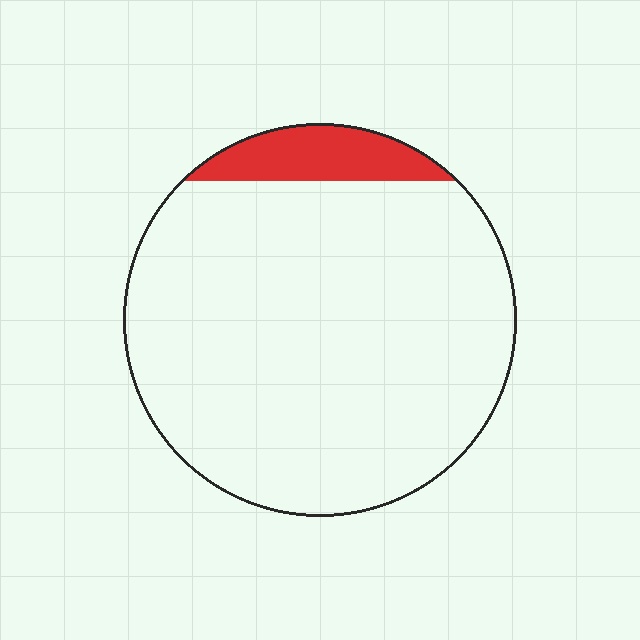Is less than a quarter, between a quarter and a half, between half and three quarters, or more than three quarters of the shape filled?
Less than a quarter.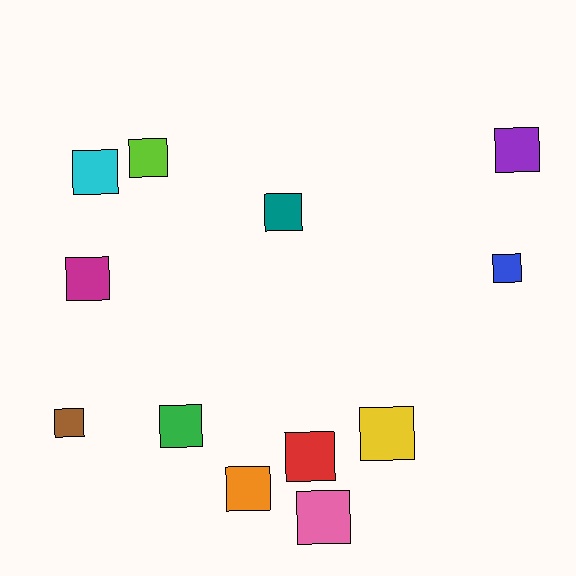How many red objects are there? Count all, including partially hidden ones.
There is 1 red object.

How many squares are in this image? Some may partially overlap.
There are 12 squares.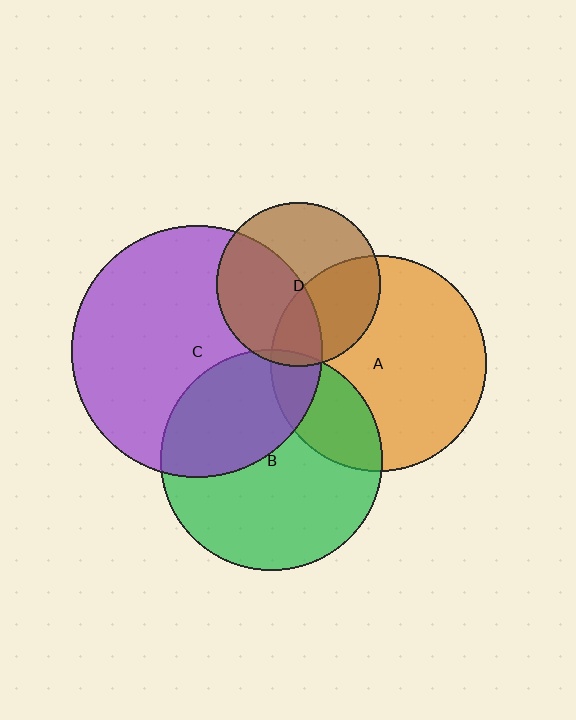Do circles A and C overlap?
Yes.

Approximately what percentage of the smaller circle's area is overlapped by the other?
Approximately 15%.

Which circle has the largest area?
Circle C (purple).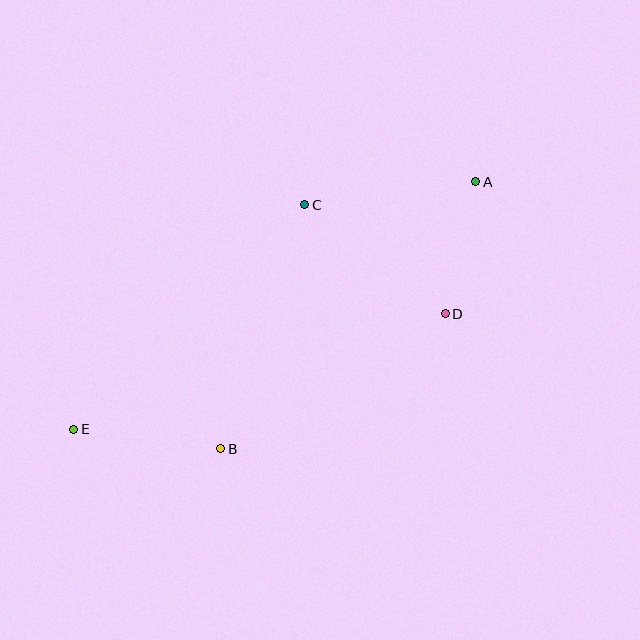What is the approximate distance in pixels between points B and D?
The distance between B and D is approximately 262 pixels.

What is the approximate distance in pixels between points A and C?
The distance between A and C is approximately 173 pixels.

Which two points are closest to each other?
Points A and D are closest to each other.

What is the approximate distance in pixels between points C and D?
The distance between C and D is approximately 178 pixels.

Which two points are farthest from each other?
Points A and E are farthest from each other.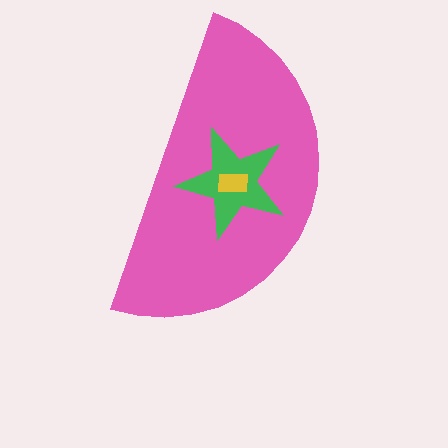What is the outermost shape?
The pink semicircle.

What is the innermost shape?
The yellow rectangle.